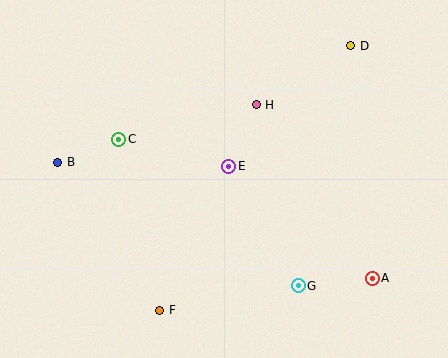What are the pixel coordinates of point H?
Point H is at (256, 105).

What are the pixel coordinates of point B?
Point B is at (58, 162).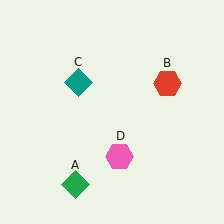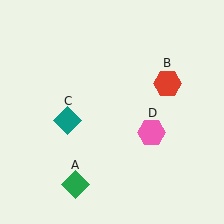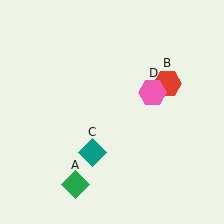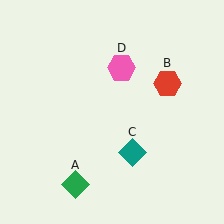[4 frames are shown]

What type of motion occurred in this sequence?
The teal diamond (object C), pink hexagon (object D) rotated counterclockwise around the center of the scene.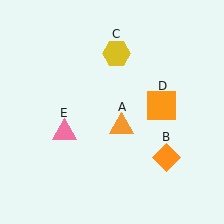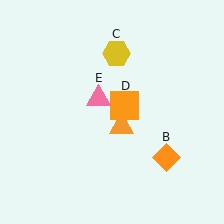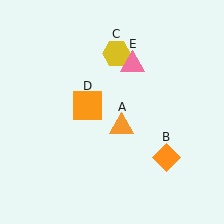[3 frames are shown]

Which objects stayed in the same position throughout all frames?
Orange triangle (object A) and orange diamond (object B) and yellow hexagon (object C) remained stationary.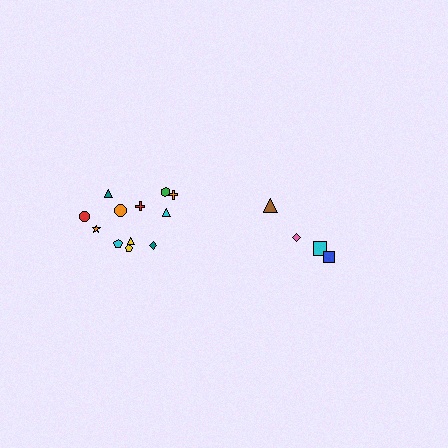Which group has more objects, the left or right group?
The left group.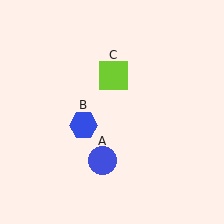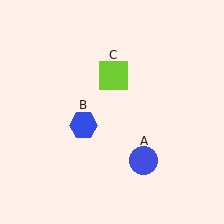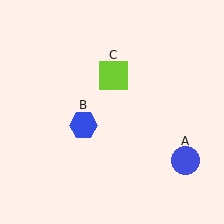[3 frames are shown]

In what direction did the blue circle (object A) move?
The blue circle (object A) moved right.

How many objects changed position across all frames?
1 object changed position: blue circle (object A).